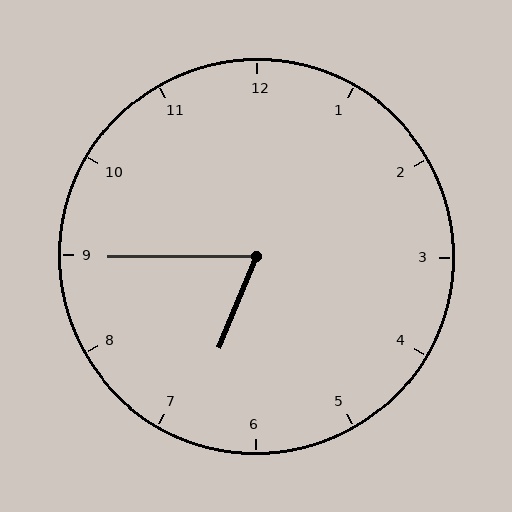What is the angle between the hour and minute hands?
Approximately 68 degrees.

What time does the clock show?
6:45.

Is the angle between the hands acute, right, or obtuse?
It is acute.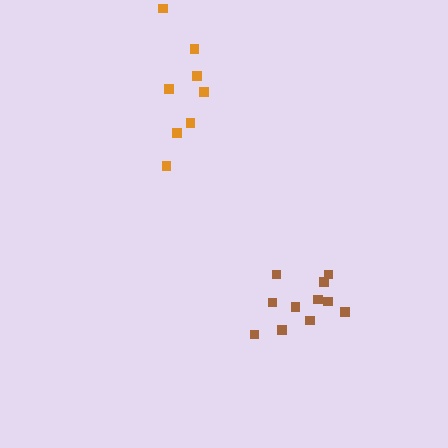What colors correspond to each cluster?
The clusters are colored: orange, brown.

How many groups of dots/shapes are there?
There are 2 groups.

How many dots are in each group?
Group 1: 8 dots, Group 2: 11 dots (19 total).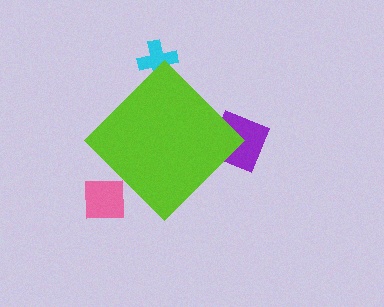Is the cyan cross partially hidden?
Yes, the cyan cross is partially hidden behind the lime diamond.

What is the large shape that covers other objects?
A lime diamond.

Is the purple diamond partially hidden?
Yes, the purple diamond is partially hidden behind the lime diamond.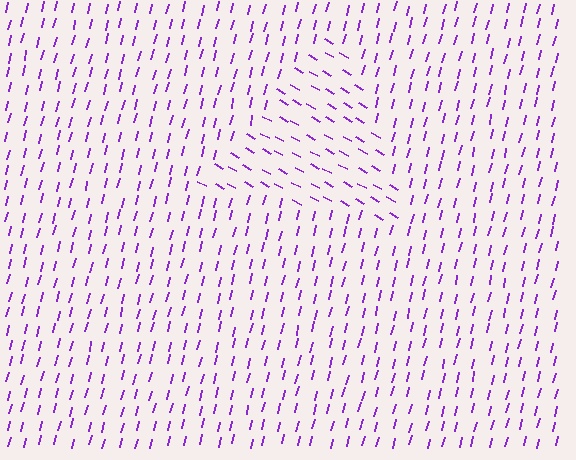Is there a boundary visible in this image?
Yes, there is a texture boundary formed by a change in line orientation.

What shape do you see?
I see a triangle.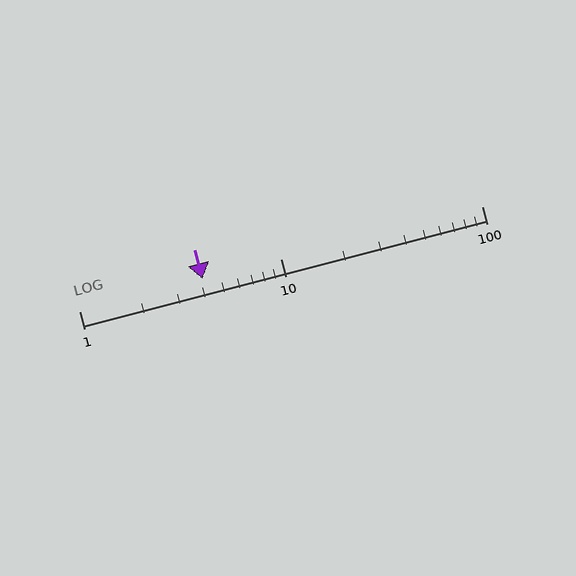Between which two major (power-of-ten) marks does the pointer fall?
The pointer is between 1 and 10.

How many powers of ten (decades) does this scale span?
The scale spans 2 decades, from 1 to 100.